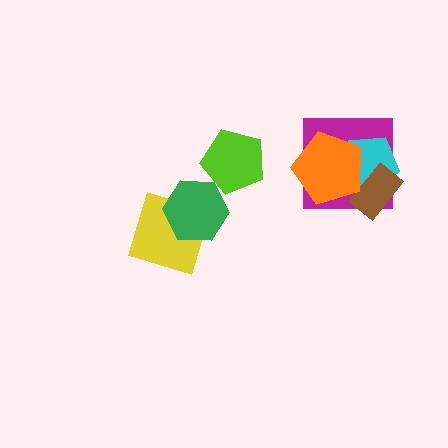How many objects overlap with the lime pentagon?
0 objects overlap with the lime pentagon.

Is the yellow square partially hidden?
Yes, it is partially covered by another shape.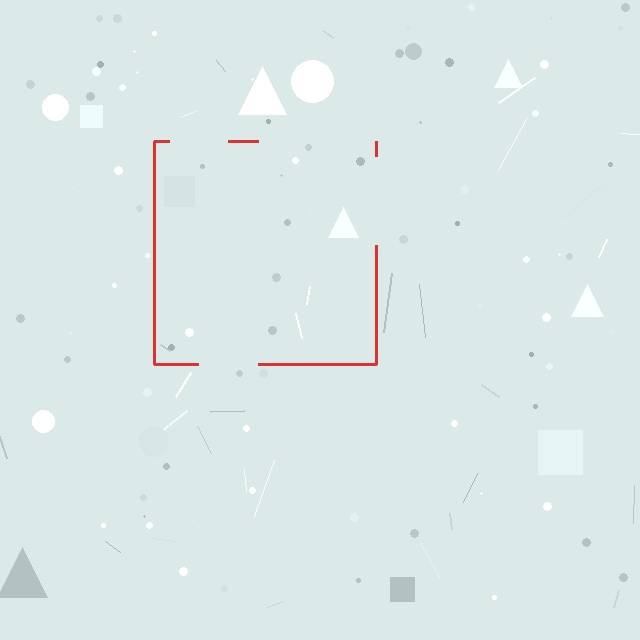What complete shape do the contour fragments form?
The contour fragments form a square.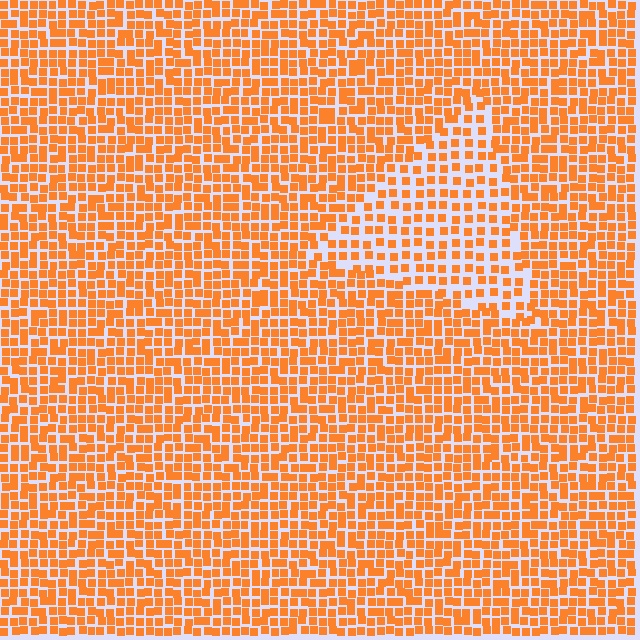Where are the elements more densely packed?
The elements are more densely packed outside the triangle boundary.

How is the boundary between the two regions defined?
The boundary is defined by a change in element density (approximately 1.7x ratio). All elements are the same color, size, and shape.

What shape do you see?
I see a triangle.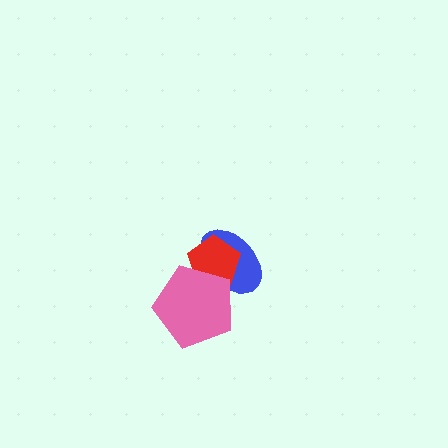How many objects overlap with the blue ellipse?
2 objects overlap with the blue ellipse.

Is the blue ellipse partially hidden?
Yes, it is partially covered by another shape.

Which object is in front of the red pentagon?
The pink pentagon is in front of the red pentagon.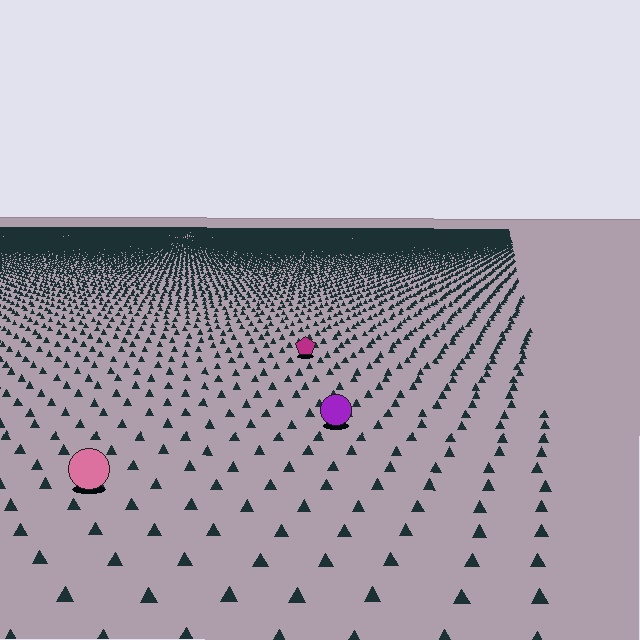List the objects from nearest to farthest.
From nearest to farthest: the pink circle, the purple circle, the magenta pentagon.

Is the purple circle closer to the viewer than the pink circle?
No. The pink circle is closer — you can tell from the texture gradient: the ground texture is coarser near it.